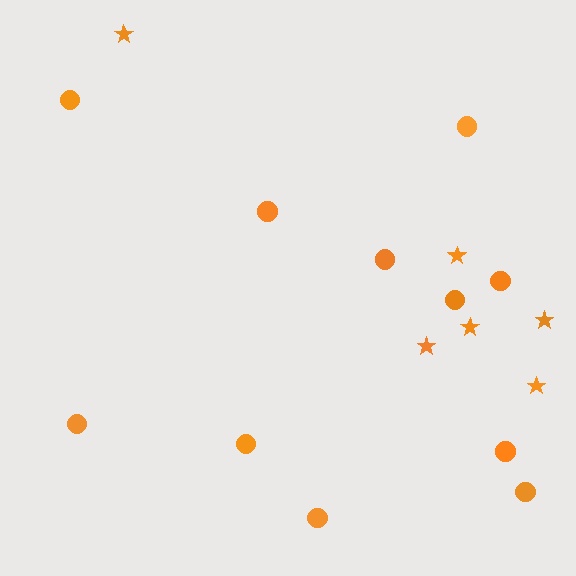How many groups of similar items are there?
There are 2 groups: one group of stars (6) and one group of circles (11).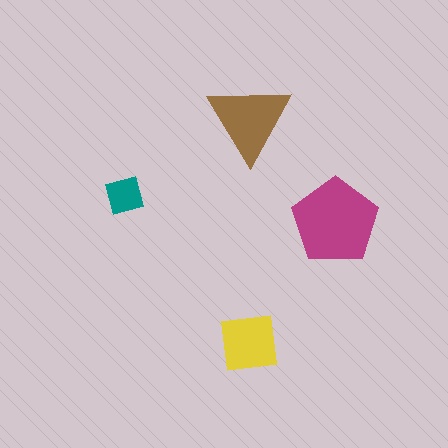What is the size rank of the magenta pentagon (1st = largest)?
1st.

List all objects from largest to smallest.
The magenta pentagon, the brown triangle, the yellow square, the teal square.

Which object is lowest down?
The yellow square is bottommost.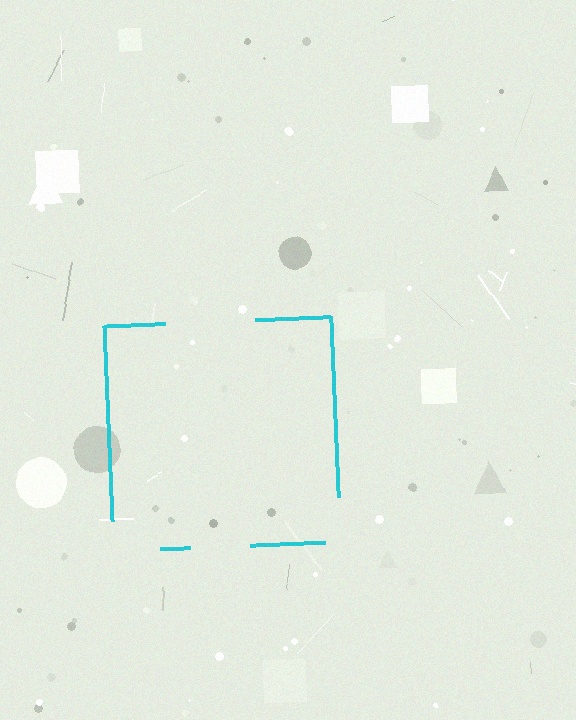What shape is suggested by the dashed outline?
The dashed outline suggests a square.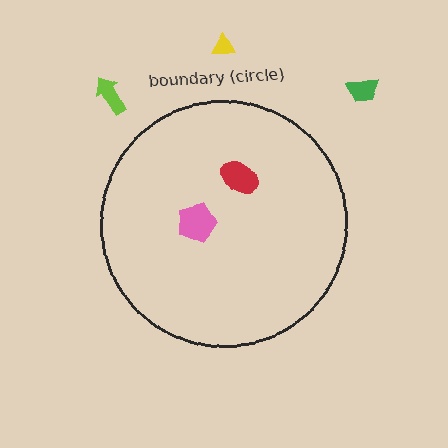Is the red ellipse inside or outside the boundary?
Inside.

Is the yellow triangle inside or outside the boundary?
Outside.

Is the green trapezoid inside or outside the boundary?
Outside.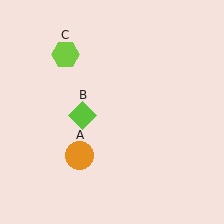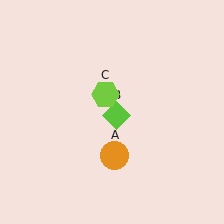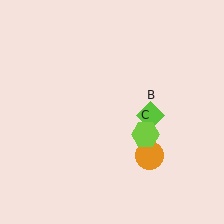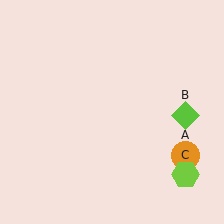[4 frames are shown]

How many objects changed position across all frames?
3 objects changed position: orange circle (object A), lime diamond (object B), lime hexagon (object C).